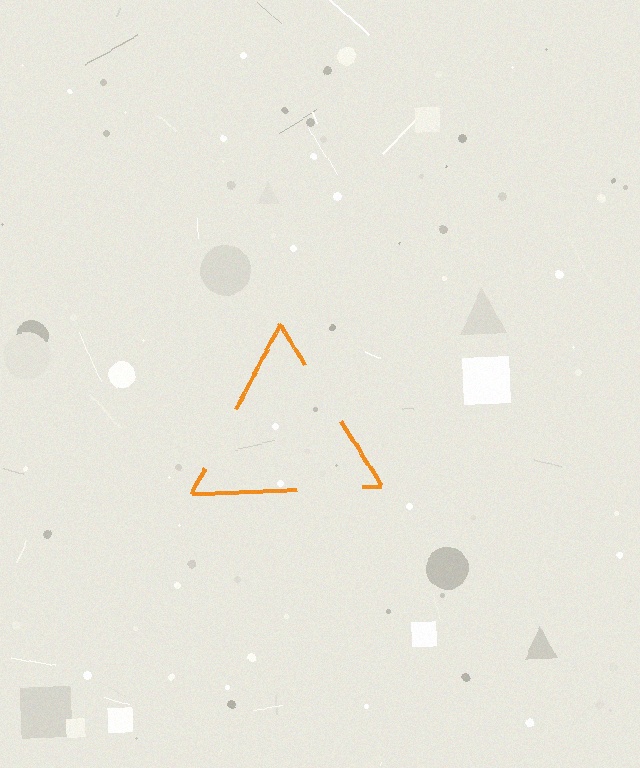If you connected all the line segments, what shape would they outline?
They would outline a triangle.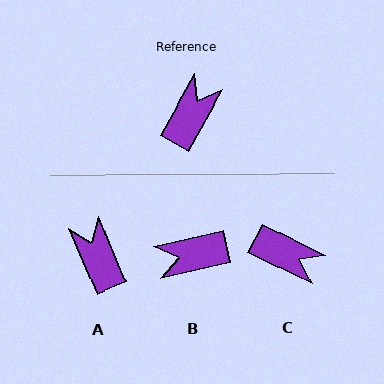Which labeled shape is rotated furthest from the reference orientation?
B, about 132 degrees away.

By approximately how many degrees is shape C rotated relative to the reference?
Approximately 88 degrees clockwise.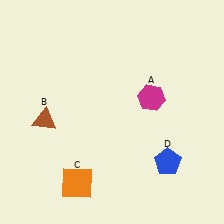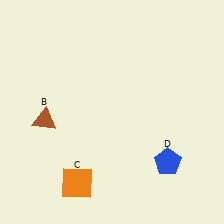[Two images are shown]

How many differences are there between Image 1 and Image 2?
There is 1 difference between the two images.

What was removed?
The magenta hexagon (A) was removed in Image 2.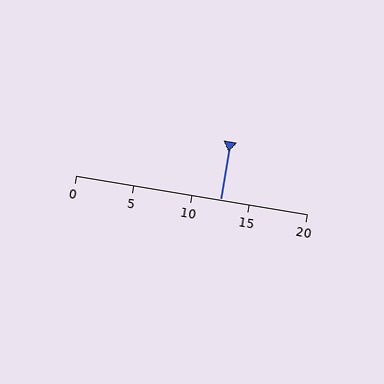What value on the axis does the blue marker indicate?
The marker indicates approximately 12.5.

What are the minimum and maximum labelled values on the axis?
The axis runs from 0 to 20.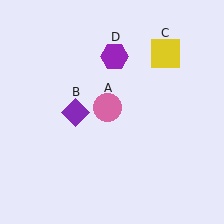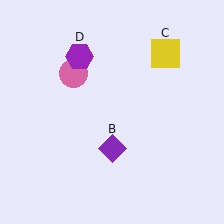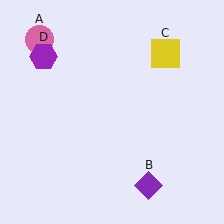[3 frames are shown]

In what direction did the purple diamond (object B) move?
The purple diamond (object B) moved down and to the right.